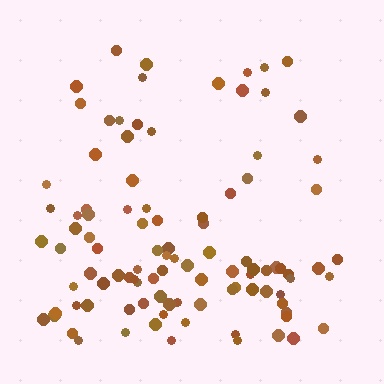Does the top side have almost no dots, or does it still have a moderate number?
Still a moderate number, just noticeably fewer than the bottom.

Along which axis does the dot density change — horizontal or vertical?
Vertical.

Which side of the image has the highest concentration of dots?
The bottom.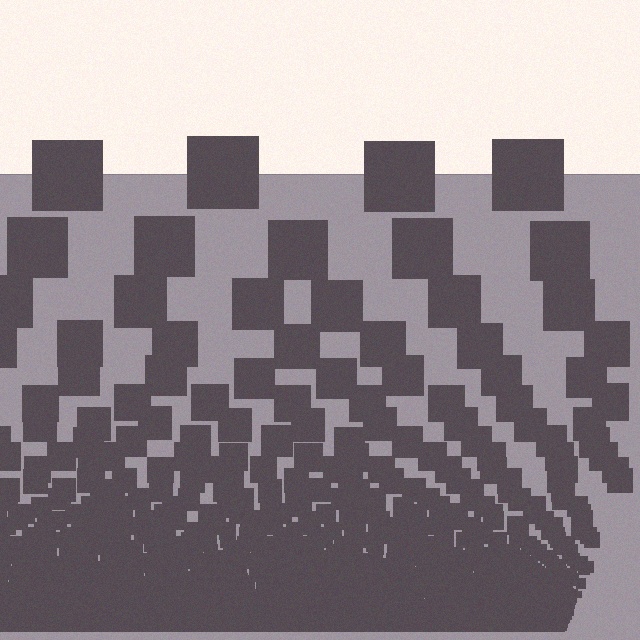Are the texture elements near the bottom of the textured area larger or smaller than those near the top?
Smaller. The gradient is inverted — elements near the bottom are smaller and denser.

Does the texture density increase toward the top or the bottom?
Density increases toward the bottom.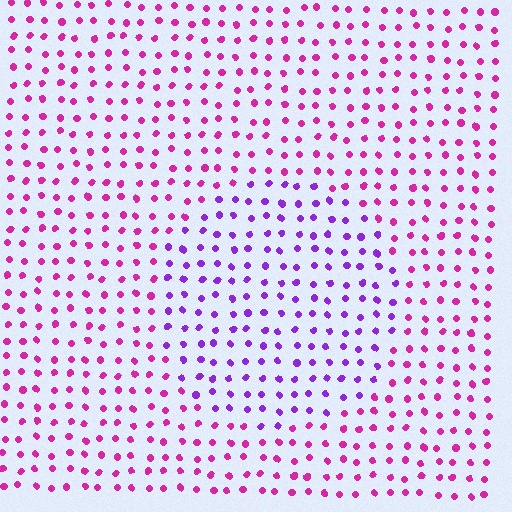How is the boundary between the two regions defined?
The boundary is defined purely by a slight shift in hue (about 42 degrees). Spacing, size, and orientation are identical on both sides.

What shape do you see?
I see a circle.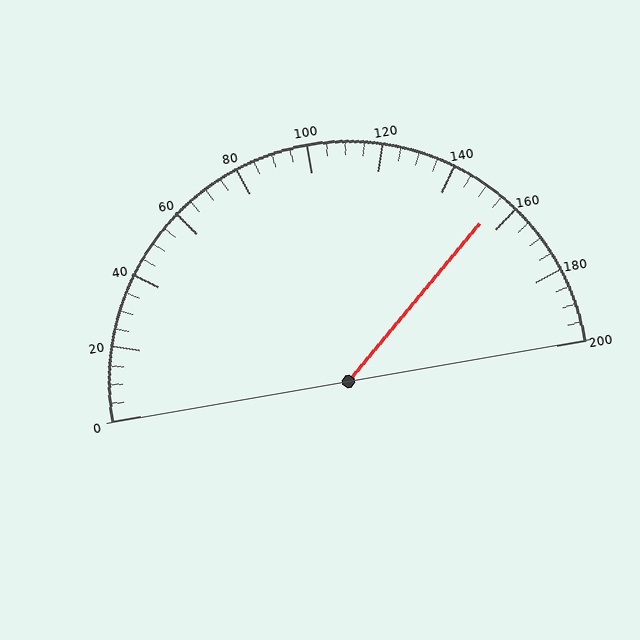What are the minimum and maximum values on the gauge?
The gauge ranges from 0 to 200.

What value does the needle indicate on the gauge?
The needle indicates approximately 155.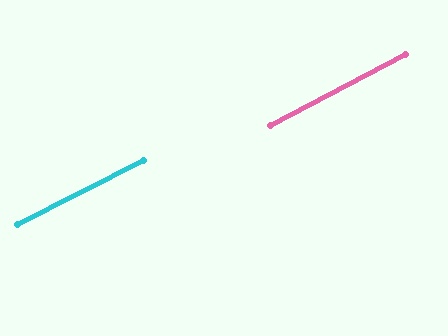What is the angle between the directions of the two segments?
Approximately 1 degree.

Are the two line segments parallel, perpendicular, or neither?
Parallel — their directions differ by only 1.0°.